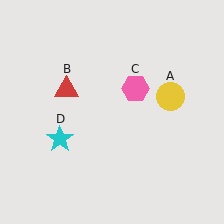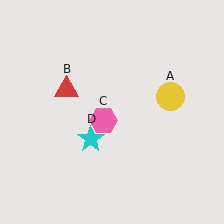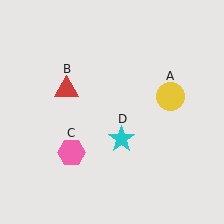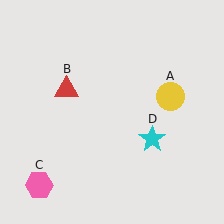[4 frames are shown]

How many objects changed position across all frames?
2 objects changed position: pink hexagon (object C), cyan star (object D).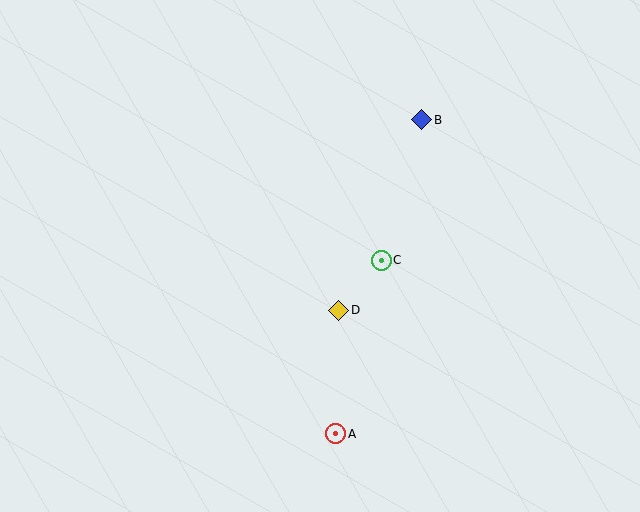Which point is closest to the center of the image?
Point D at (339, 310) is closest to the center.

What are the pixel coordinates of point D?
Point D is at (339, 310).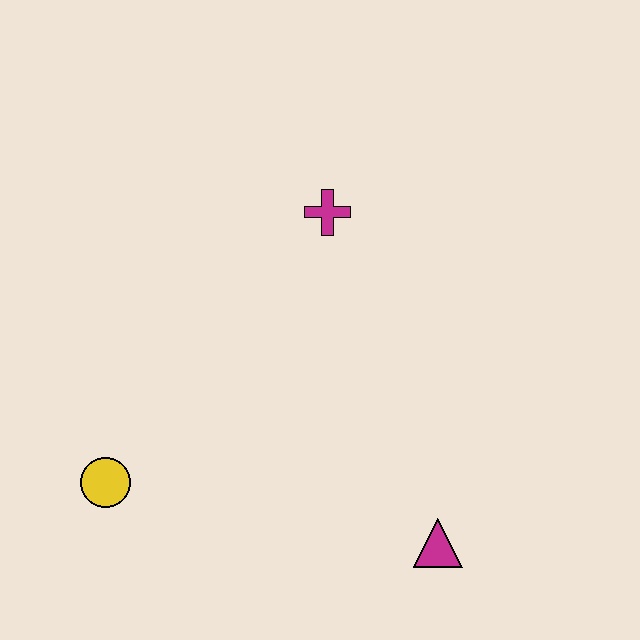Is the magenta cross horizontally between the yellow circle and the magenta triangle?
Yes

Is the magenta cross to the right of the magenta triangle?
No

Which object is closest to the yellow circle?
The magenta triangle is closest to the yellow circle.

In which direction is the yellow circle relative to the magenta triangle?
The yellow circle is to the left of the magenta triangle.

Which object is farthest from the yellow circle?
The magenta cross is farthest from the yellow circle.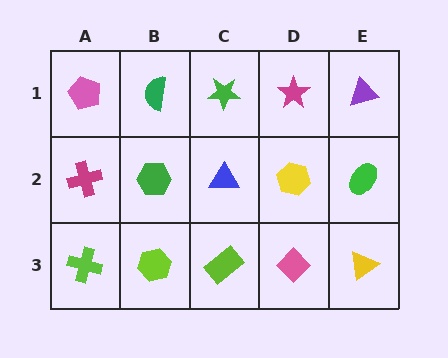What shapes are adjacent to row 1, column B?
A green hexagon (row 2, column B), a pink pentagon (row 1, column A), a green star (row 1, column C).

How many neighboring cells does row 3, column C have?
3.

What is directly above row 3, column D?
A yellow hexagon.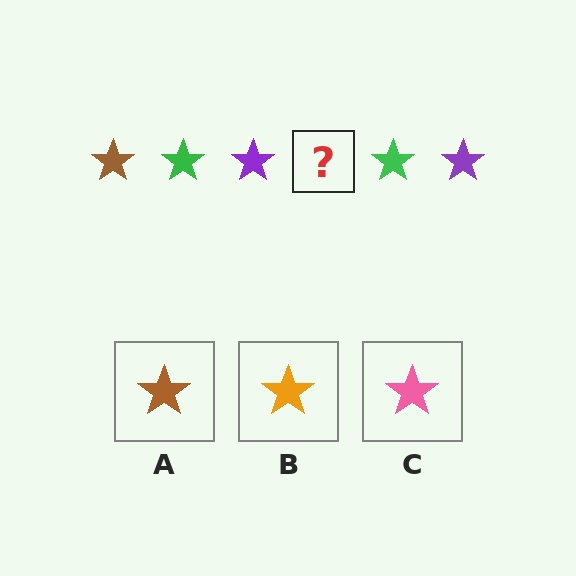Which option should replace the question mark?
Option A.